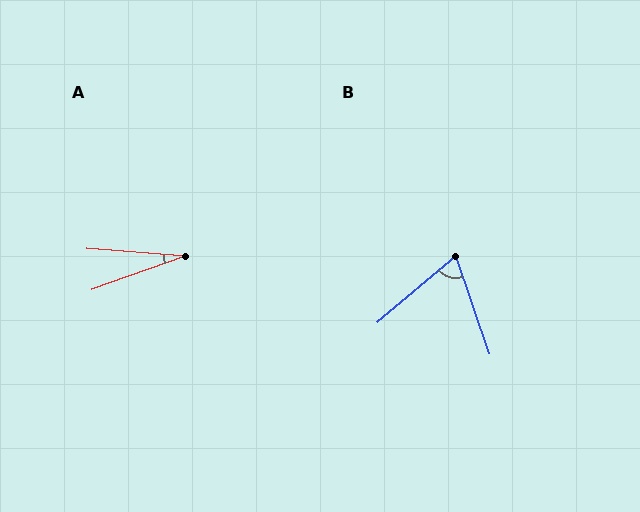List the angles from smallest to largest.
A (24°), B (68°).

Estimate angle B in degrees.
Approximately 68 degrees.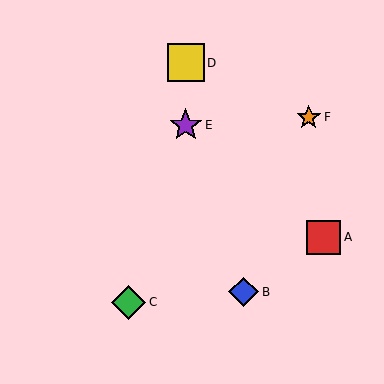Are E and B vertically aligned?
No, E is at x≈186 and B is at x≈244.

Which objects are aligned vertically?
Objects D, E are aligned vertically.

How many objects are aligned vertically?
2 objects (D, E) are aligned vertically.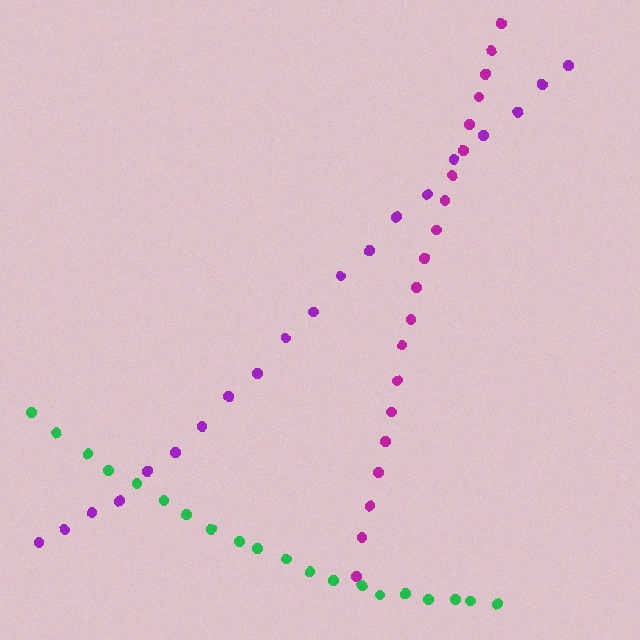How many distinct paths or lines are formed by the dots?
There are 3 distinct paths.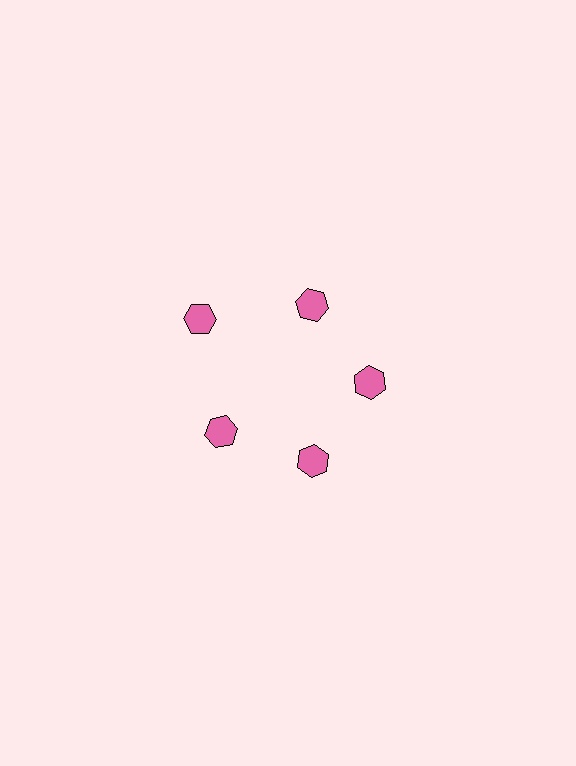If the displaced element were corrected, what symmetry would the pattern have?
It would have 5-fold rotational symmetry — the pattern would map onto itself every 72 degrees.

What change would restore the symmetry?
The symmetry would be restored by moving it inward, back onto the ring so that all 5 hexagons sit at equal angles and equal distance from the center.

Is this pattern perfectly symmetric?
No. The 5 pink hexagons are arranged in a ring, but one element near the 10 o'clock position is pushed outward from the center, breaking the 5-fold rotational symmetry.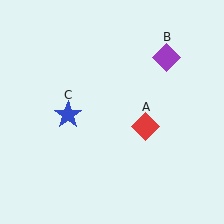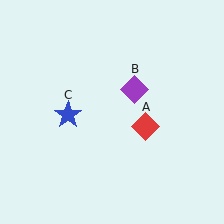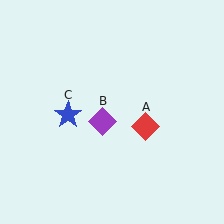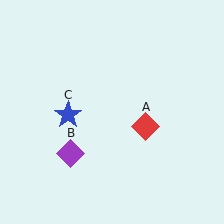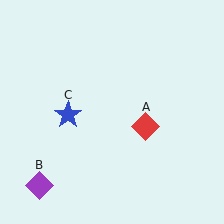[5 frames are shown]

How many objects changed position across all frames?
1 object changed position: purple diamond (object B).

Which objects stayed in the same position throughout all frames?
Red diamond (object A) and blue star (object C) remained stationary.